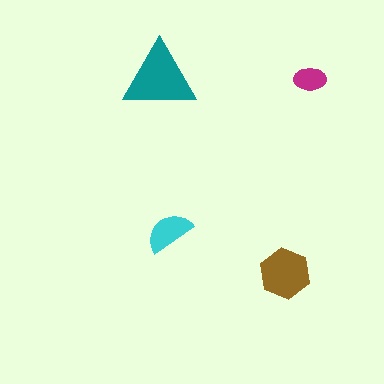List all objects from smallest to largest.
The magenta ellipse, the cyan semicircle, the brown hexagon, the teal triangle.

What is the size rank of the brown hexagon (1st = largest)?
2nd.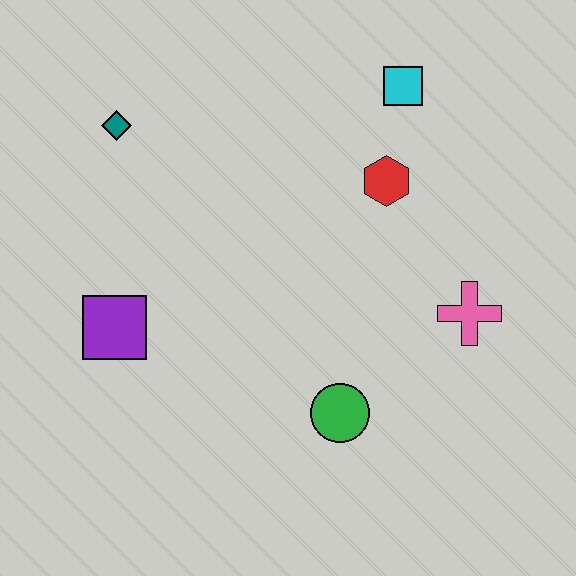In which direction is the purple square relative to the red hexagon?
The purple square is to the left of the red hexagon.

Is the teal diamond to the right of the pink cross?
No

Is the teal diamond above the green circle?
Yes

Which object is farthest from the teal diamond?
The pink cross is farthest from the teal diamond.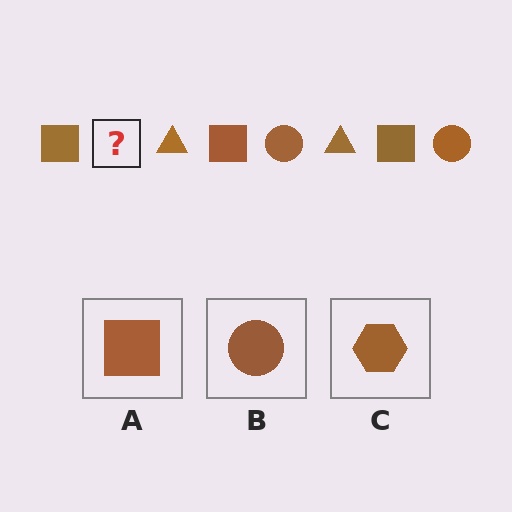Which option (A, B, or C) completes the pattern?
B.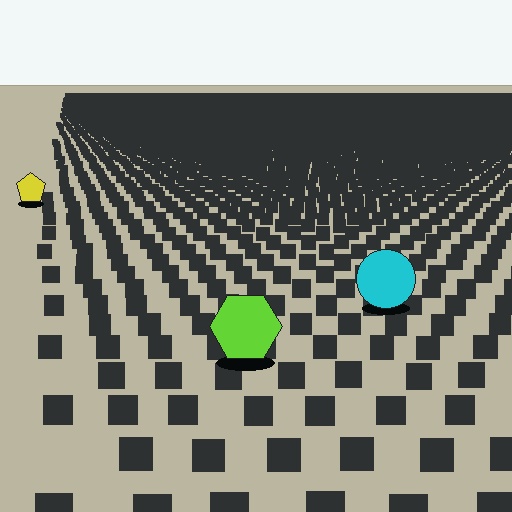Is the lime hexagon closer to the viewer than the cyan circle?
Yes. The lime hexagon is closer — you can tell from the texture gradient: the ground texture is coarser near it.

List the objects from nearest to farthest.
From nearest to farthest: the lime hexagon, the cyan circle, the yellow pentagon.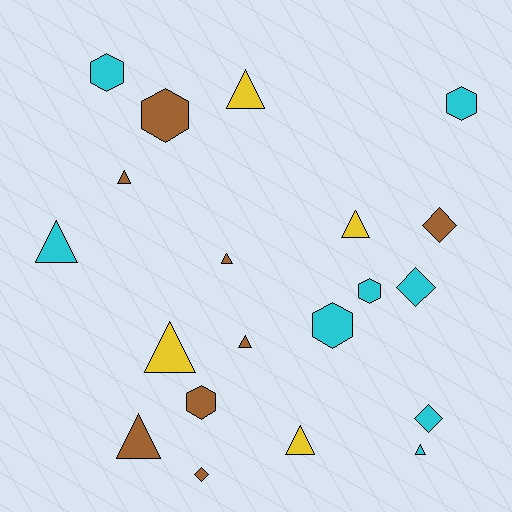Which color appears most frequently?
Brown, with 8 objects.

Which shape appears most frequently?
Triangle, with 10 objects.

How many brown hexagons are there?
There are 2 brown hexagons.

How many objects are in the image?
There are 20 objects.